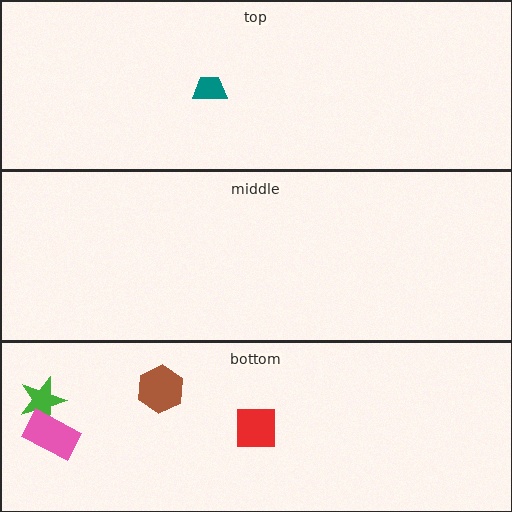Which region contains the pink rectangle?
The bottom region.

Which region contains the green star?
The bottom region.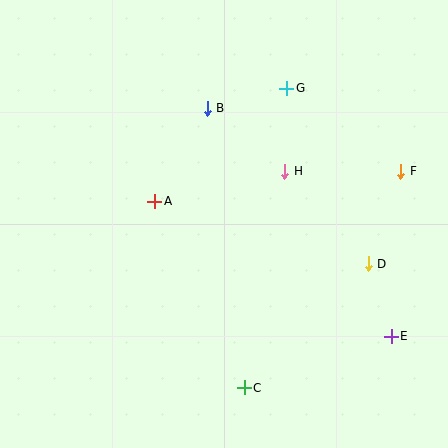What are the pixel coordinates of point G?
Point G is at (287, 88).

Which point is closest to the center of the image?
Point A at (155, 201) is closest to the center.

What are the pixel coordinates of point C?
Point C is at (244, 388).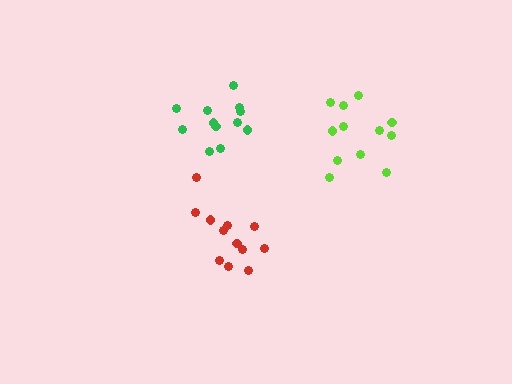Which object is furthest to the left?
The green cluster is leftmost.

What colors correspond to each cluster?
The clusters are colored: green, red, lime.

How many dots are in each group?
Group 1: 12 dots, Group 2: 12 dots, Group 3: 12 dots (36 total).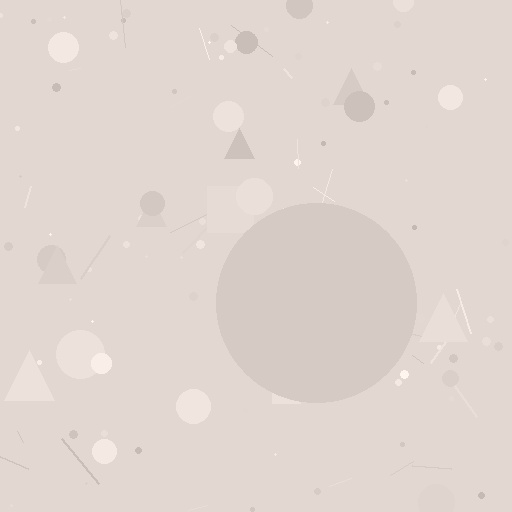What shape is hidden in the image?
A circle is hidden in the image.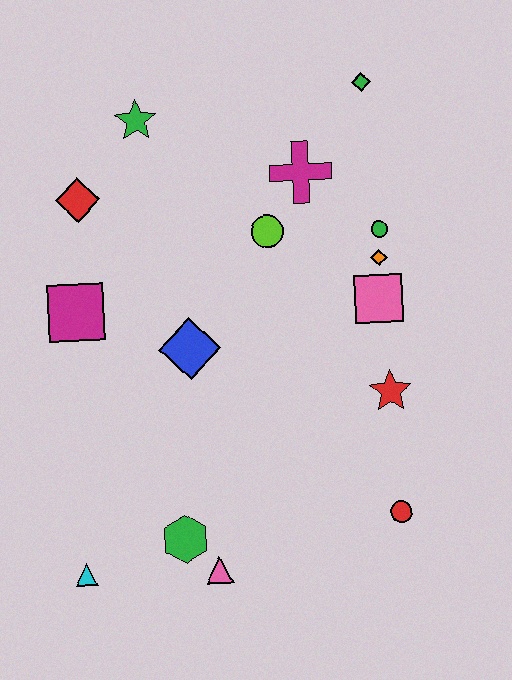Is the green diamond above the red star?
Yes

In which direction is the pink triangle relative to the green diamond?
The pink triangle is below the green diamond.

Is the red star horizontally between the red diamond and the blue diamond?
No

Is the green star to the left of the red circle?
Yes